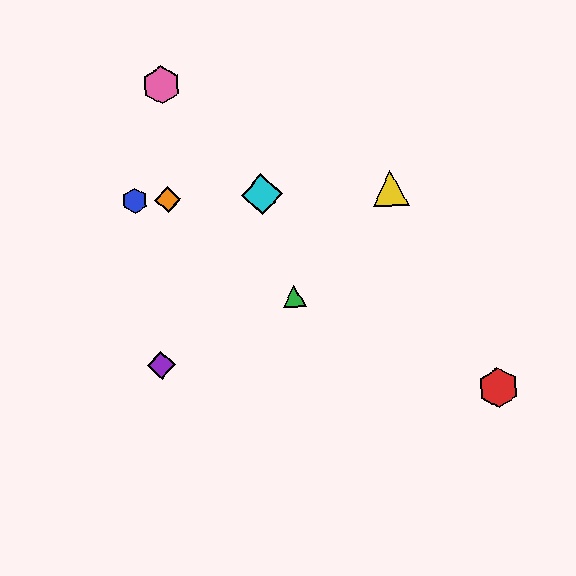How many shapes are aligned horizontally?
4 shapes (the blue hexagon, the yellow triangle, the orange diamond, the cyan diamond) are aligned horizontally.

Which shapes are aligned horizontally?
The blue hexagon, the yellow triangle, the orange diamond, the cyan diamond are aligned horizontally.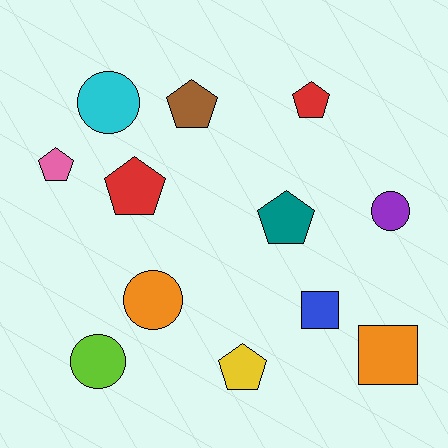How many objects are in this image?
There are 12 objects.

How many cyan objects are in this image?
There is 1 cyan object.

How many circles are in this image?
There are 4 circles.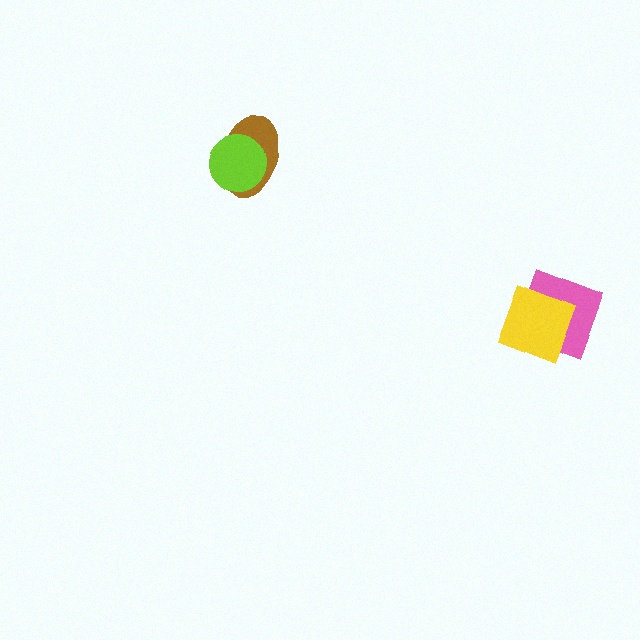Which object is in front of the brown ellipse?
The lime circle is in front of the brown ellipse.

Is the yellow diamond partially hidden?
No, no other shape covers it.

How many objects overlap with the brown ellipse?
1 object overlaps with the brown ellipse.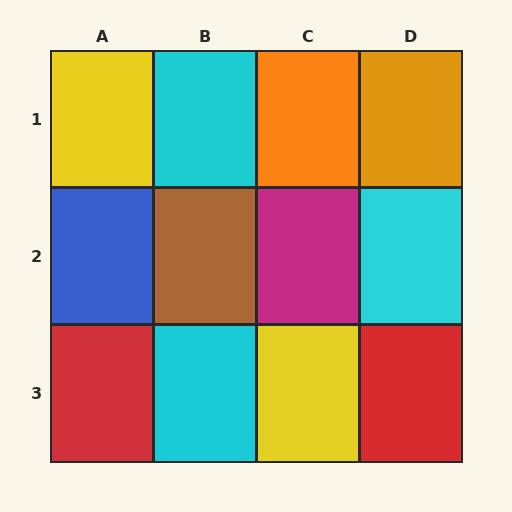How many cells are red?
2 cells are red.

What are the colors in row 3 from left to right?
Red, cyan, yellow, red.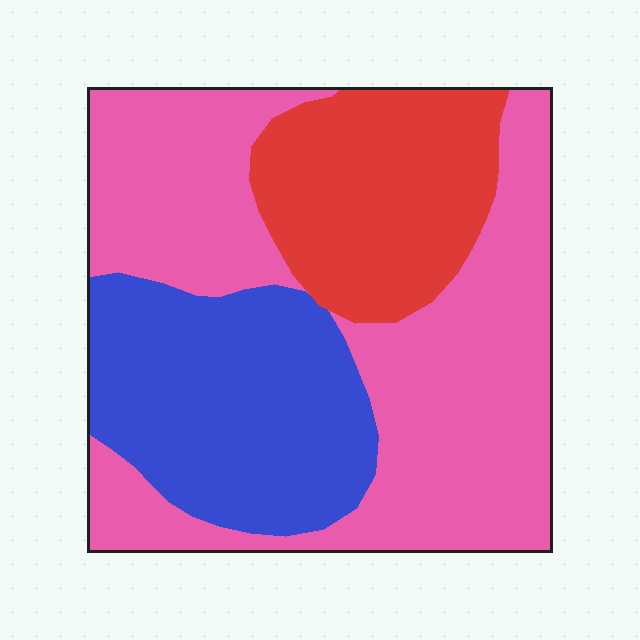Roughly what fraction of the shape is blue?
Blue covers 28% of the shape.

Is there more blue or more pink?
Pink.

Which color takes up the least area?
Red, at roughly 20%.